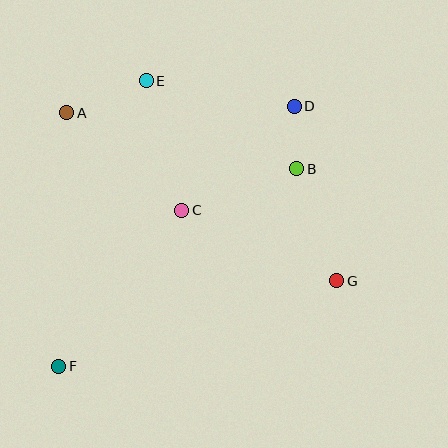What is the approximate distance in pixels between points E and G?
The distance between E and G is approximately 276 pixels.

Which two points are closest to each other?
Points B and D are closest to each other.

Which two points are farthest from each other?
Points D and F are farthest from each other.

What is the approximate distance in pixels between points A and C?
The distance between A and C is approximately 151 pixels.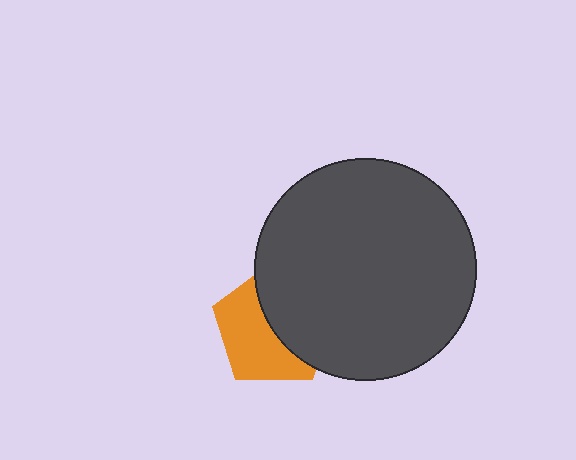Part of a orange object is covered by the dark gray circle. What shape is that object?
It is a pentagon.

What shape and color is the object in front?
The object in front is a dark gray circle.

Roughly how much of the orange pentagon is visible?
About half of it is visible (roughly 51%).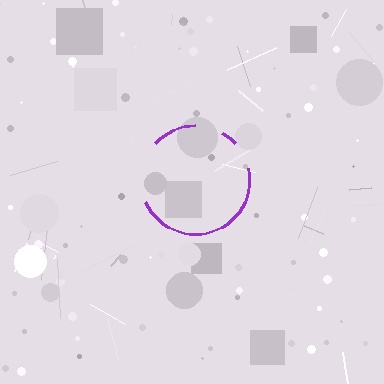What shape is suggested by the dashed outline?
The dashed outline suggests a circle.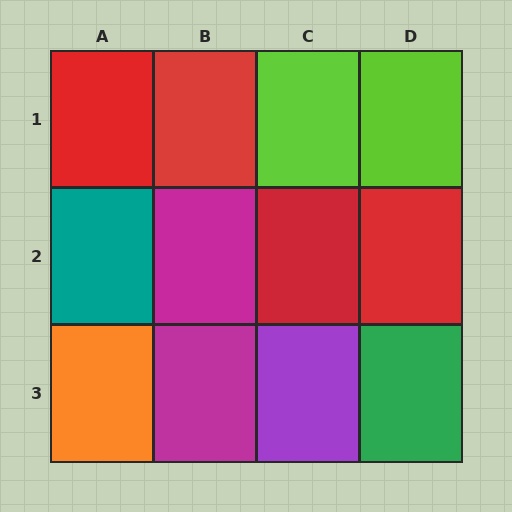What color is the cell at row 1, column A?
Red.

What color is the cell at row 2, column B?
Magenta.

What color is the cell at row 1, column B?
Red.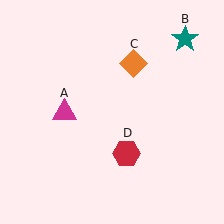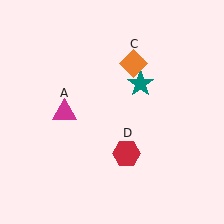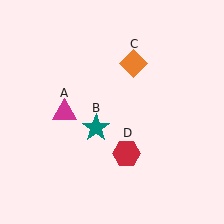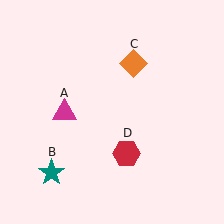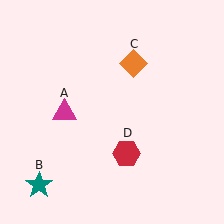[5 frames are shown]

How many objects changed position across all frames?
1 object changed position: teal star (object B).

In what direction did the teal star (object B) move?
The teal star (object B) moved down and to the left.